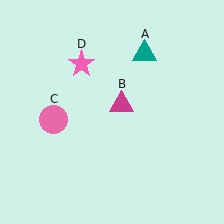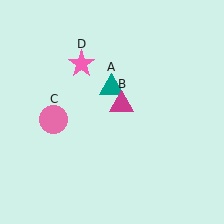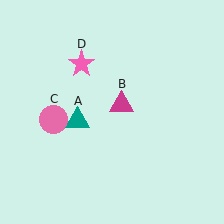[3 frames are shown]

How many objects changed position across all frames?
1 object changed position: teal triangle (object A).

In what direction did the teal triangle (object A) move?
The teal triangle (object A) moved down and to the left.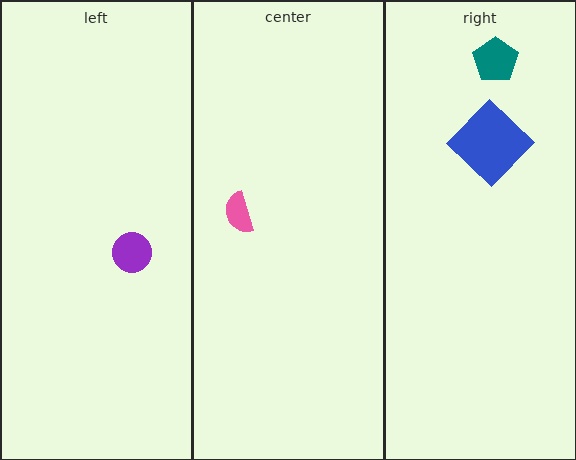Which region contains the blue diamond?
The right region.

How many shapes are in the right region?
2.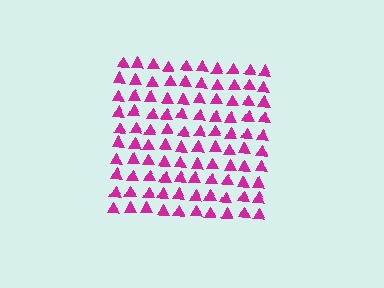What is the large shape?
The large shape is a square.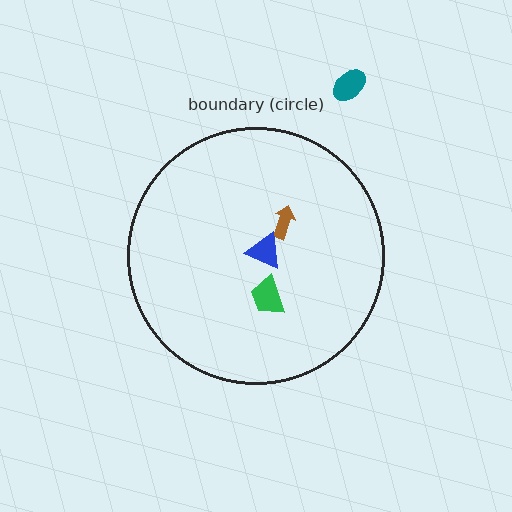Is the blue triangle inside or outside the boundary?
Inside.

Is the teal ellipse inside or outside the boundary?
Outside.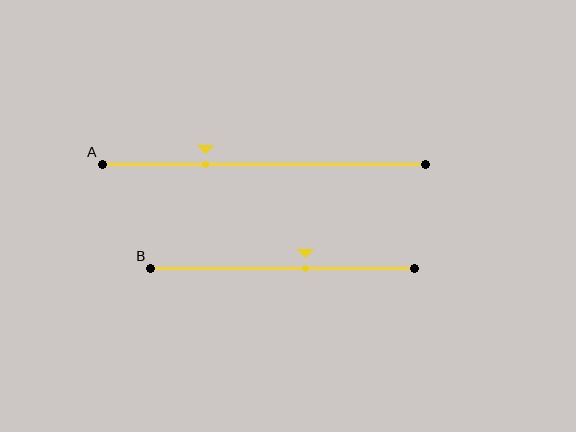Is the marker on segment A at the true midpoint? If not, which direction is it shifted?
No, the marker on segment A is shifted to the left by about 18% of the segment length.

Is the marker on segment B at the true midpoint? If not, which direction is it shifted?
No, the marker on segment B is shifted to the right by about 9% of the segment length.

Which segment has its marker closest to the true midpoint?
Segment B has its marker closest to the true midpoint.